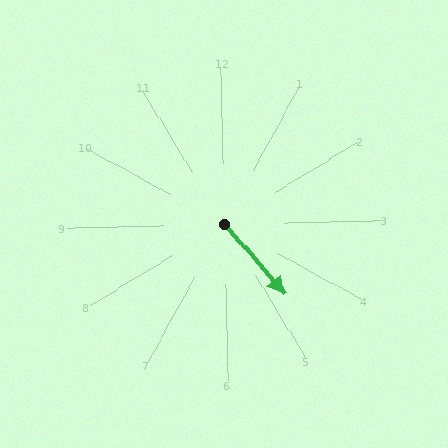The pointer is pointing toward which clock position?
Roughly 5 o'clock.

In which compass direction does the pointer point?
Southeast.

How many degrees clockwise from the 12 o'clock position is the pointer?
Approximately 140 degrees.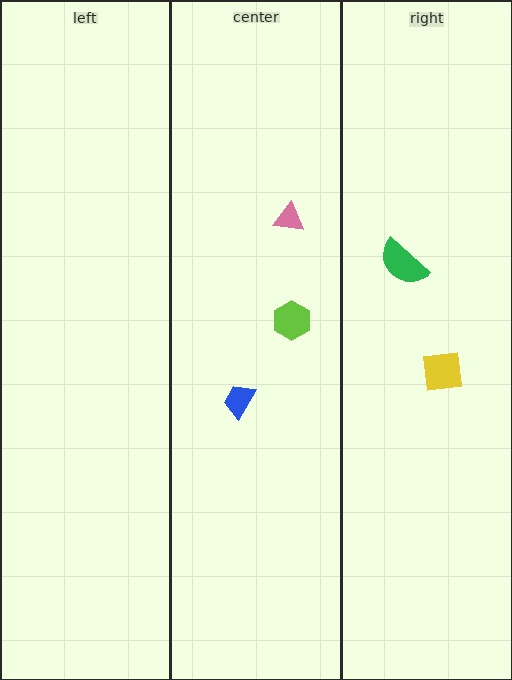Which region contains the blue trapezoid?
The center region.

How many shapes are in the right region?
2.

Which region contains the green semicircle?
The right region.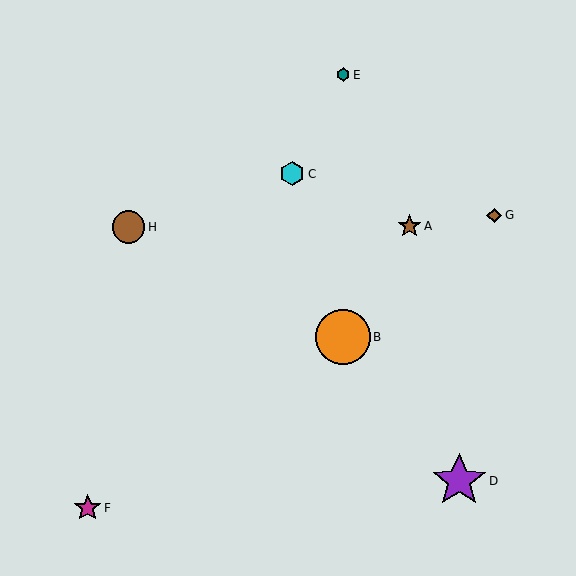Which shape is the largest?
The purple star (labeled D) is the largest.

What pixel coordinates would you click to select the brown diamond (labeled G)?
Click at (494, 215) to select the brown diamond G.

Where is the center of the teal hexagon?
The center of the teal hexagon is at (343, 75).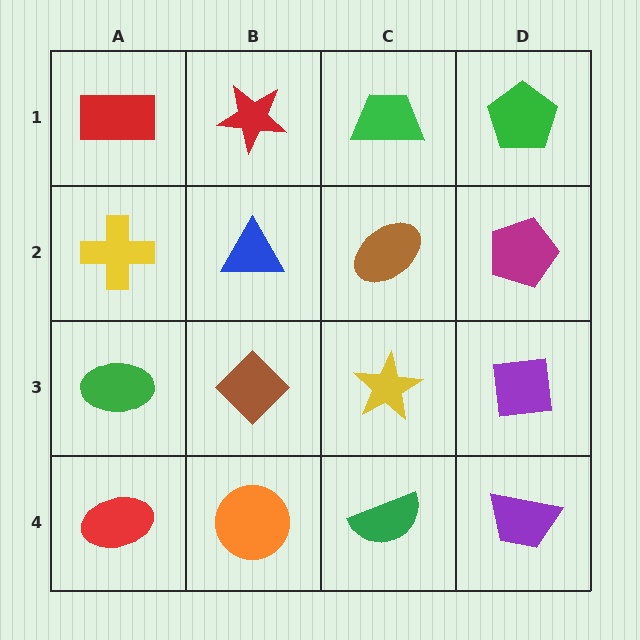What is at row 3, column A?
A green ellipse.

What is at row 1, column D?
A green pentagon.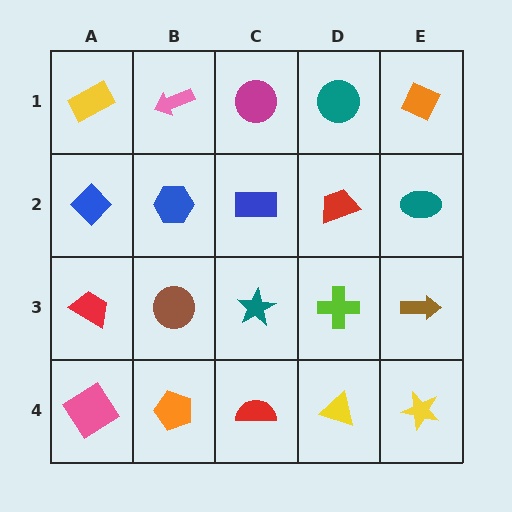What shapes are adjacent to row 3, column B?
A blue hexagon (row 2, column B), an orange pentagon (row 4, column B), a red trapezoid (row 3, column A), a teal star (row 3, column C).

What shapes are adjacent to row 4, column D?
A lime cross (row 3, column D), a red semicircle (row 4, column C), a yellow star (row 4, column E).